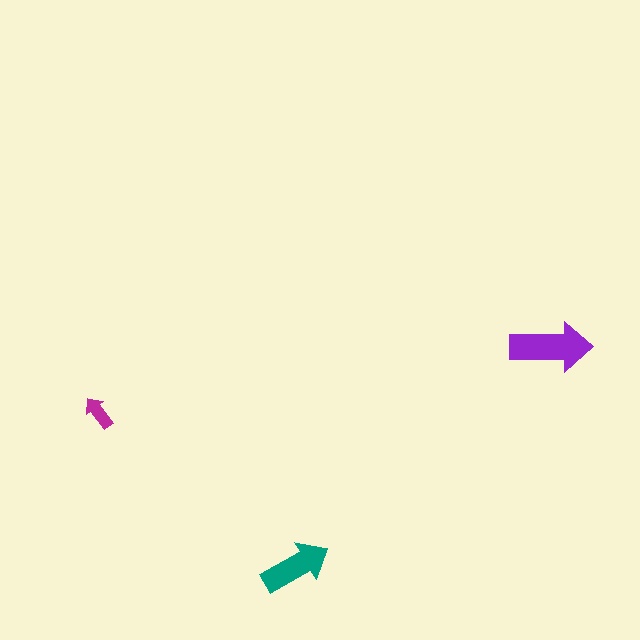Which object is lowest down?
The teal arrow is bottommost.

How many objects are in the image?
There are 3 objects in the image.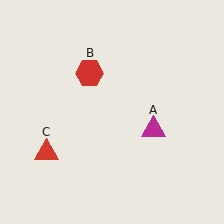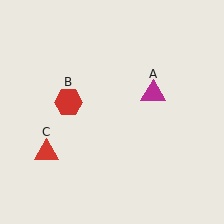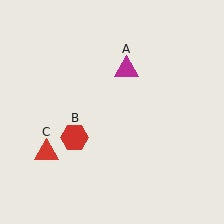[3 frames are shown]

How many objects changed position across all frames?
2 objects changed position: magenta triangle (object A), red hexagon (object B).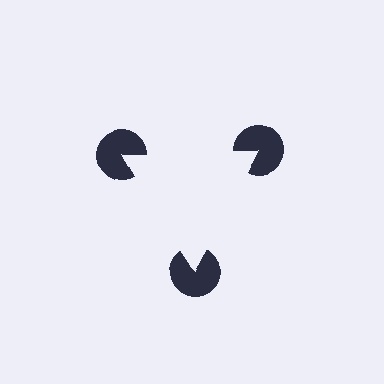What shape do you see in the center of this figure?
An illusory triangle — its edges are inferred from the aligned wedge cuts in the pac-man discs, not physically drawn.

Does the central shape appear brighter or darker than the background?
It typically appears slightly brighter than the background, even though no actual brightness change is drawn.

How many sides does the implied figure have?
3 sides.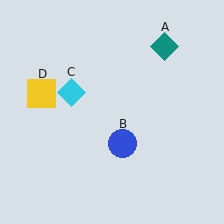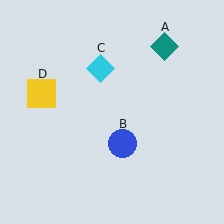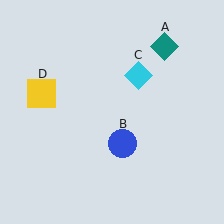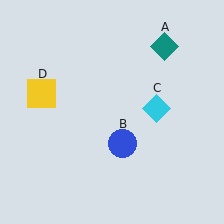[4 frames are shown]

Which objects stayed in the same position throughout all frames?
Teal diamond (object A) and blue circle (object B) and yellow square (object D) remained stationary.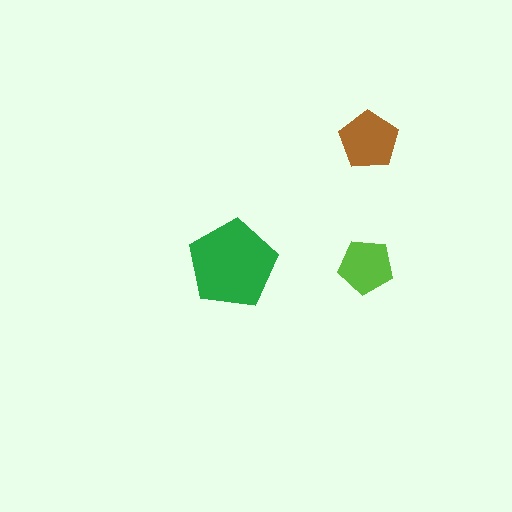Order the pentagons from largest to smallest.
the green one, the brown one, the lime one.